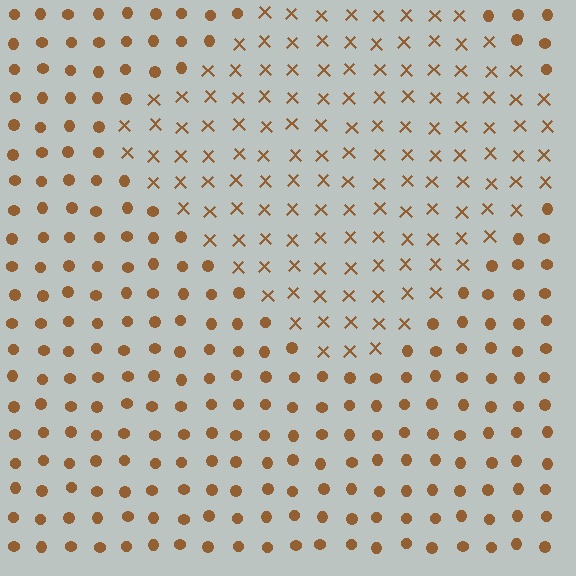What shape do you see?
I see a diamond.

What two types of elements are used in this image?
The image uses X marks inside the diamond region and circles outside it.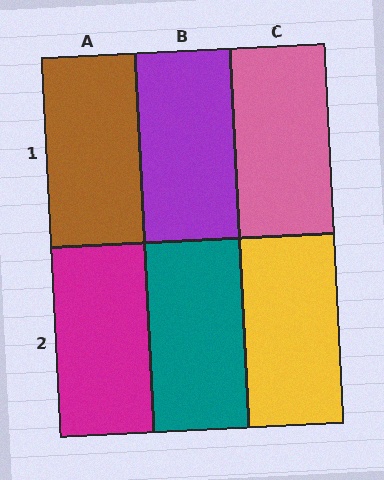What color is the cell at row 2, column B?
Teal.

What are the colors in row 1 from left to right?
Brown, purple, pink.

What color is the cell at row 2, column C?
Yellow.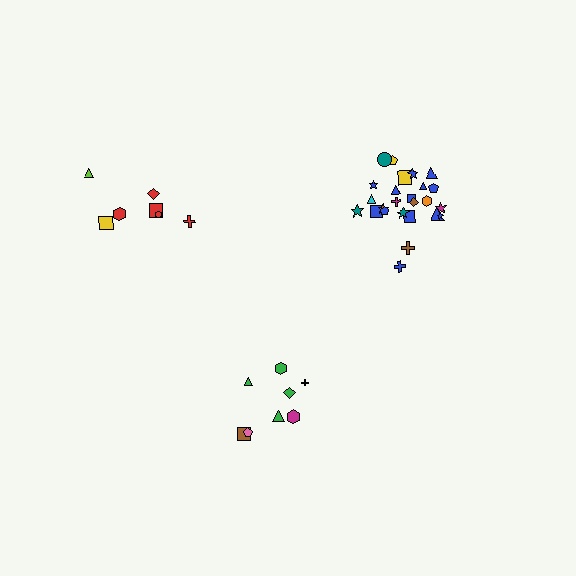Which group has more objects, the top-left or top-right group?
The top-right group.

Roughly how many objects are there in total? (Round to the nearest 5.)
Roughly 40 objects in total.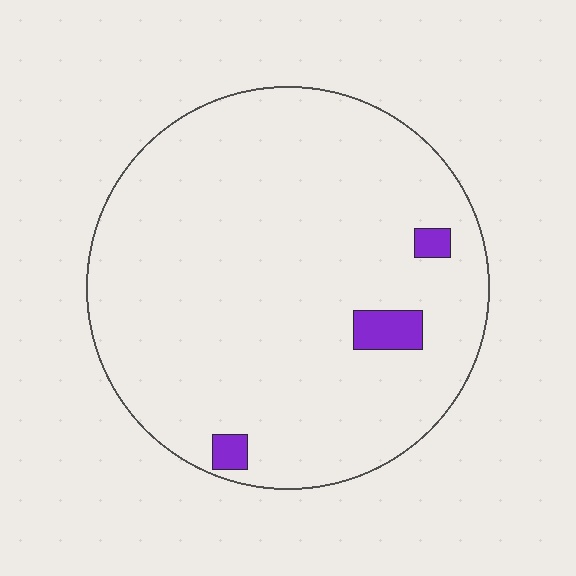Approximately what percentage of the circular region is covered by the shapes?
Approximately 5%.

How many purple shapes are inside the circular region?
3.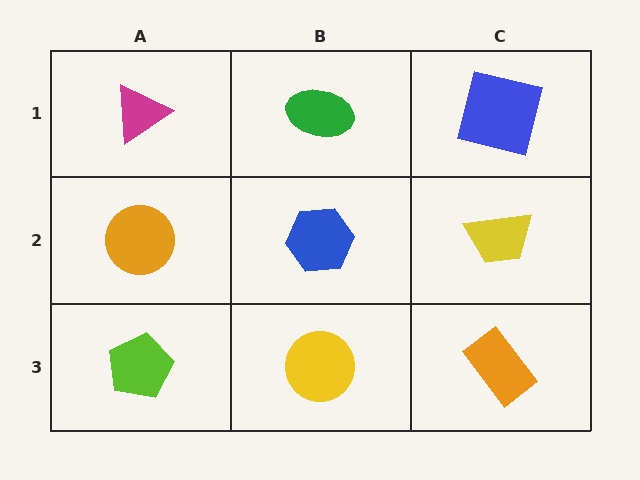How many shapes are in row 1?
3 shapes.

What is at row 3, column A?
A lime pentagon.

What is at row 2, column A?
An orange circle.